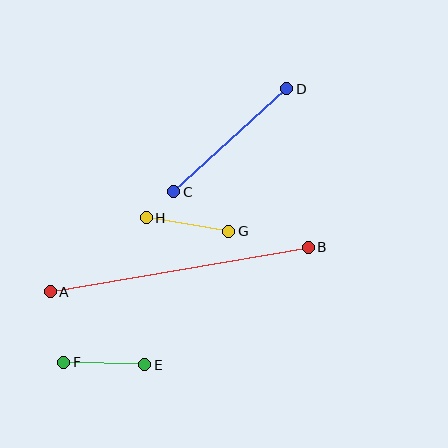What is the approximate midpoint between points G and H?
The midpoint is at approximately (187, 224) pixels.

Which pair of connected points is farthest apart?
Points A and B are farthest apart.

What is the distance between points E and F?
The distance is approximately 81 pixels.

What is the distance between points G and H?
The distance is approximately 84 pixels.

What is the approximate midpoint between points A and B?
The midpoint is at approximately (179, 269) pixels.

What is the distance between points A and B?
The distance is approximately 262 pixels.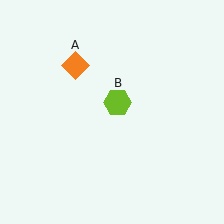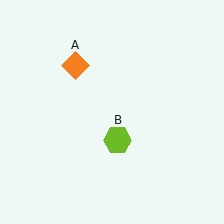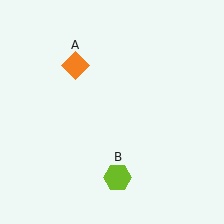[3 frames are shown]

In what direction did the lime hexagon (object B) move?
The lime hexagon (object B) moved down.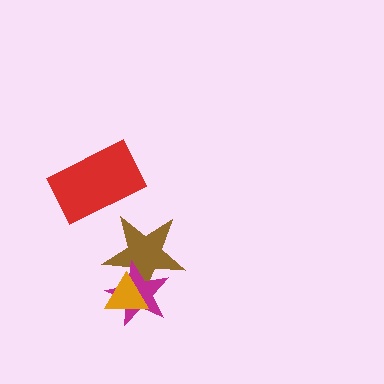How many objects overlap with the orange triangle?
2 objects overlap with the orange triangle.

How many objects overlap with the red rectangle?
0 objects overlap with the red rectangle.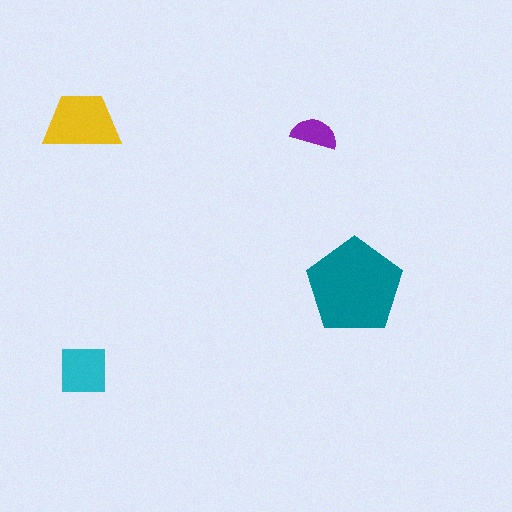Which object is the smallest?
The purple semicircle.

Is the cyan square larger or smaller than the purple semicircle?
Larger.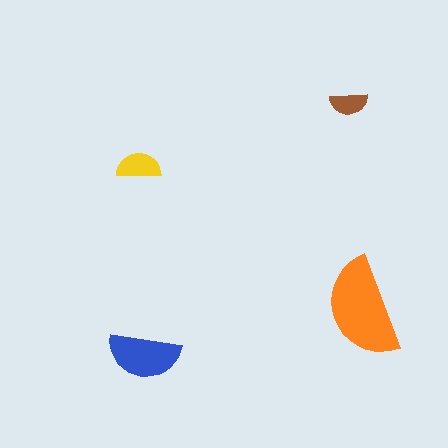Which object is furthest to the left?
The yellow semicircle is leftmost.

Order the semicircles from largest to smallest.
the orange one, the blue one, the yellow one, the brown one.